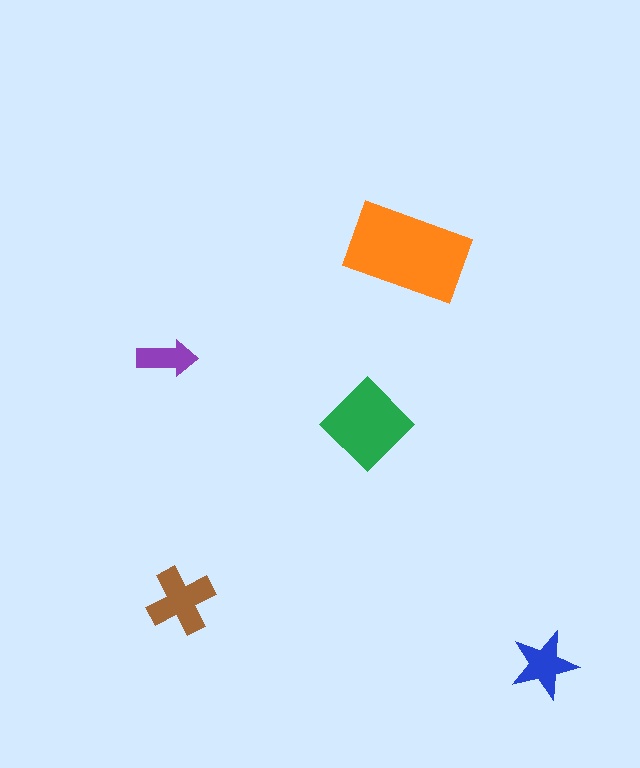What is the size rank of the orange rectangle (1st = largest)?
1st.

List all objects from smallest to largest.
The purple arrow, the blue star, the brown cross, the green diamond, the orange rectangle.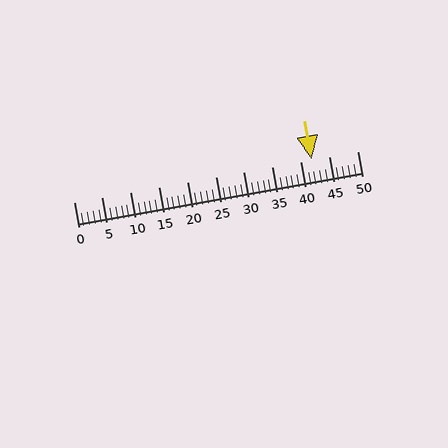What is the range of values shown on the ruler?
The ruler shows values from 0 to 50.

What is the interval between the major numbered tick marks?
The major tick marks are spaced 5 units apart.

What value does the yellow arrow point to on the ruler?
The yellow arrow points to approximately 42.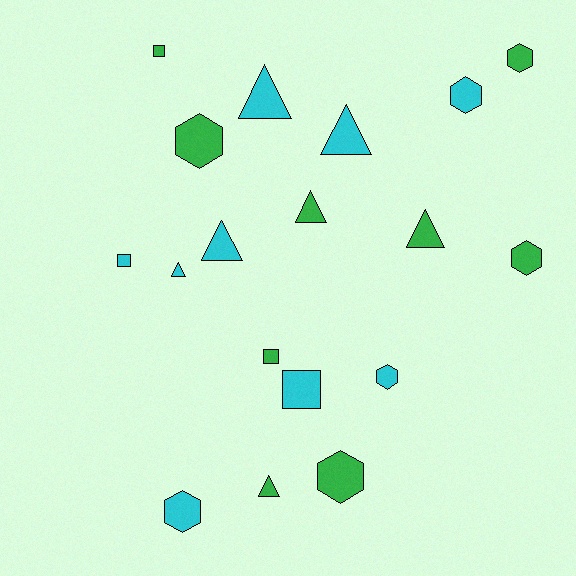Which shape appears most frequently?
Hexagon, with 7 objects.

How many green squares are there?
There are 2 green squares.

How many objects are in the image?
There are 18 objects.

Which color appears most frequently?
Cyan, with 9 objects.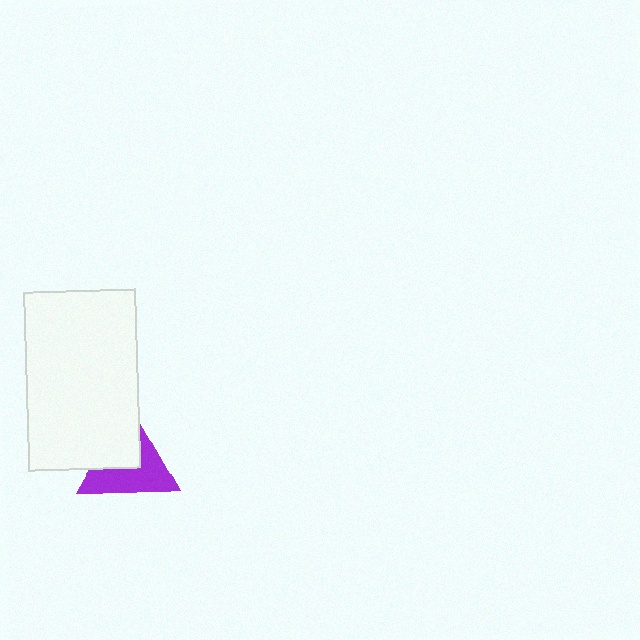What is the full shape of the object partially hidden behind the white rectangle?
The partially hidden object is a purple triangle.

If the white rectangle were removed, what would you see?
You would see the complete purple triangle.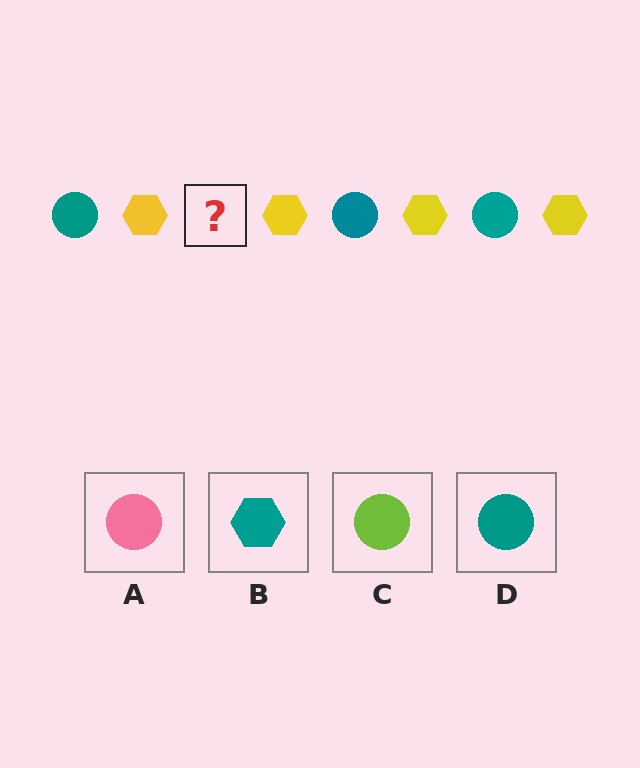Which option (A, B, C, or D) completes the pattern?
D.